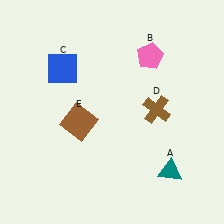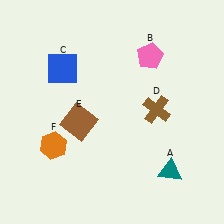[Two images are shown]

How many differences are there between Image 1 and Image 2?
There is 1 difference between the two images.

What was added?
An orange hexagon (F) was added in Image 2.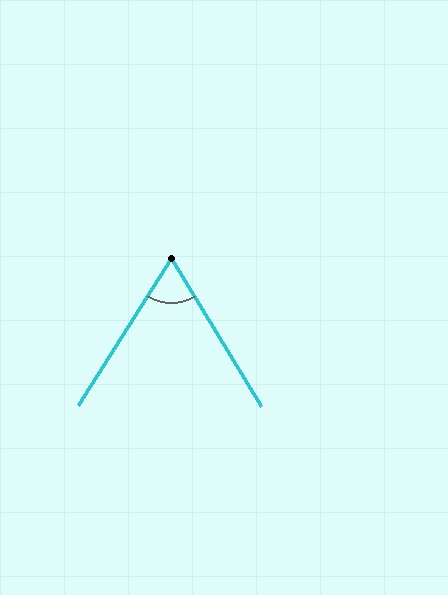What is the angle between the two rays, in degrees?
Approximately 63 degrees.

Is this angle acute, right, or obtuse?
It is acute.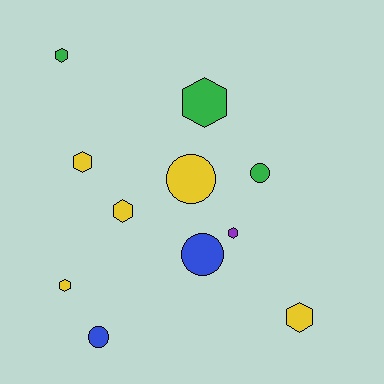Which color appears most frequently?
Yellow, with 5 objects.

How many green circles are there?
There is 1 green circle.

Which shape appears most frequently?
Hexagon, with 7 objects.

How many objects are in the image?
There are 11 objects.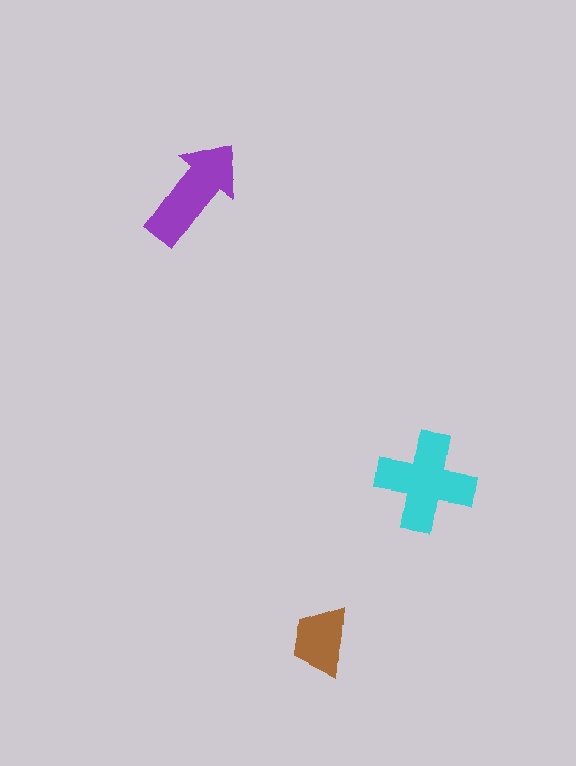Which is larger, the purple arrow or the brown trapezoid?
The purple arrow.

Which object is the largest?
The cyan cross.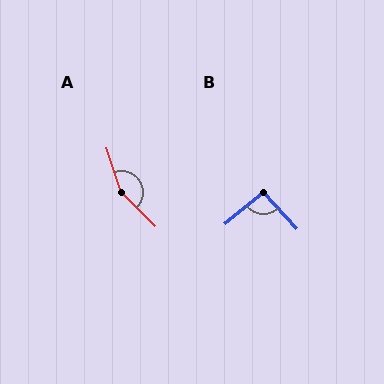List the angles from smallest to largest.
B (94°), A (153°).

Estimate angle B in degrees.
Approximately 94 degrees.